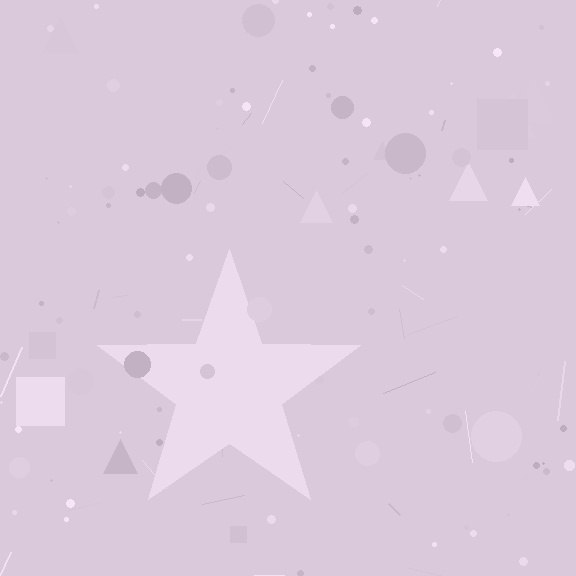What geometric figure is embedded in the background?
A star is embedded in the background.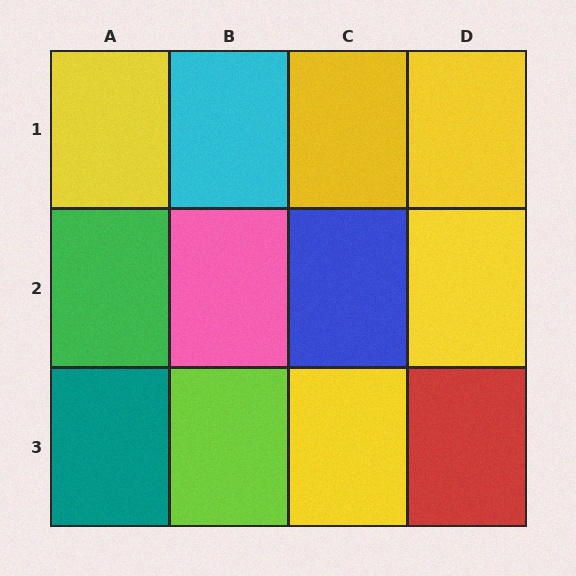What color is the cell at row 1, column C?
Yellow.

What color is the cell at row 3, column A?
Teal.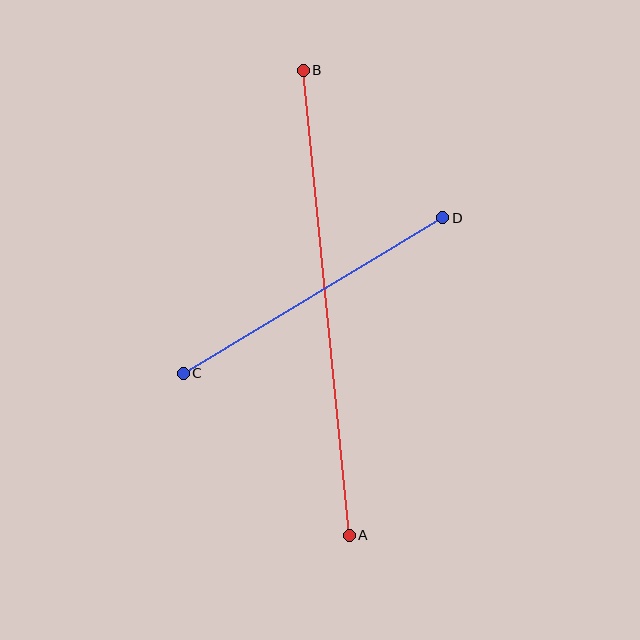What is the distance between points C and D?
The distance is approximately 303 pixels.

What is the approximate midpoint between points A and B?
The midpoint is at approximately (326, 303) pixels.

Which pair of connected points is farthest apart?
Points A and B are farthest apart.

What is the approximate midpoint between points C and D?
The midpoint is at approximately (313, 295) pixels.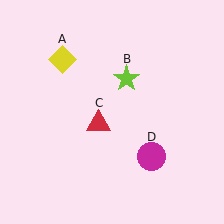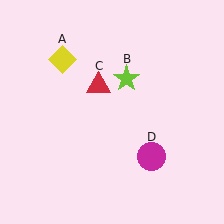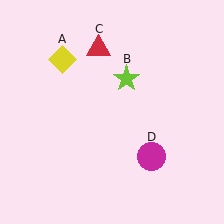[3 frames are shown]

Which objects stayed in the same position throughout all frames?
Yellow diamond (object A) and lime star (object B) and magenta circle (object D) remained stationary.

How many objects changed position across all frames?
1 object changed position: red triangle (object C).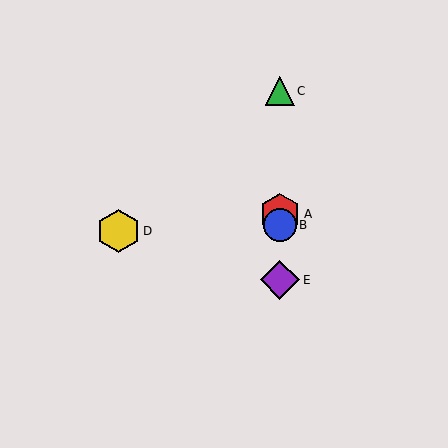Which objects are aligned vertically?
Objects A, B, C, E are aligned vertically.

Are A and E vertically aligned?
Yes, both are at x≈280.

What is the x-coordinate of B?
Object B is at x≈280.